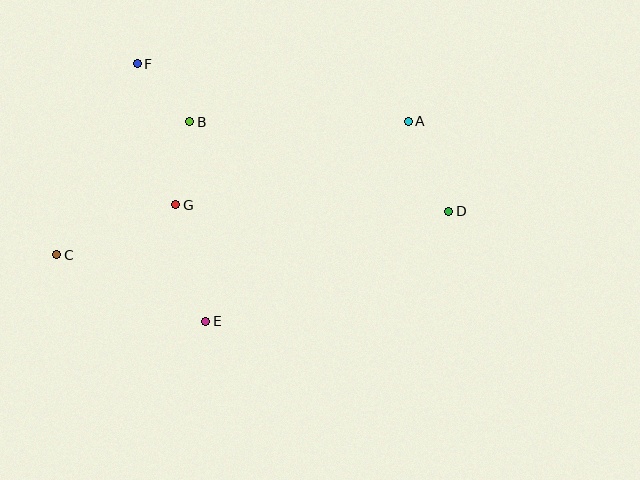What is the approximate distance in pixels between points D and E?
The distance between D and E is approximately 267 pixels.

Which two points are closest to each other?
Points B and F are closest to each other.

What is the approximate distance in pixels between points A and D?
The distance between A and D is approximately 99 pixels.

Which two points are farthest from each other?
Points C and D are farthest from each other.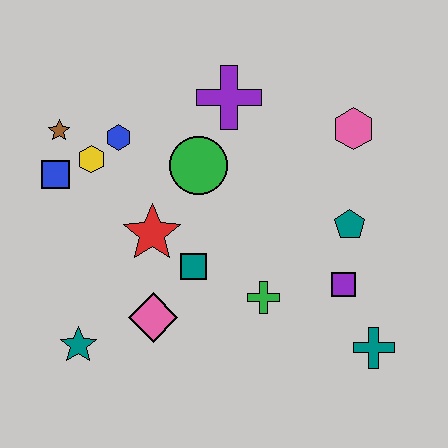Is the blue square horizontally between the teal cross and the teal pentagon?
No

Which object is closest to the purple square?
The teal pentagon is closest to the purple square.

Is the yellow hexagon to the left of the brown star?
No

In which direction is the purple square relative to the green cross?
The purple square is to the right of the green cross.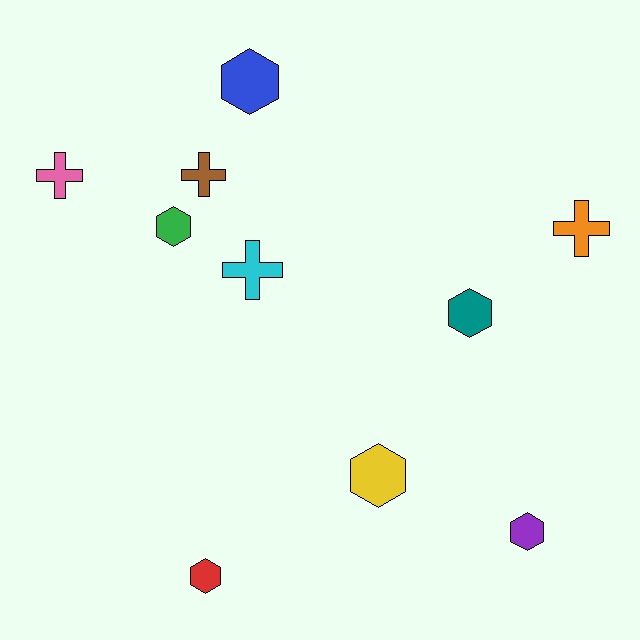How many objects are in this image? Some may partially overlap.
There are 10 objects.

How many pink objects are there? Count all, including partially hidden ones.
There is 1 pink object.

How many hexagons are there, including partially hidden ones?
There are 6 hexagons.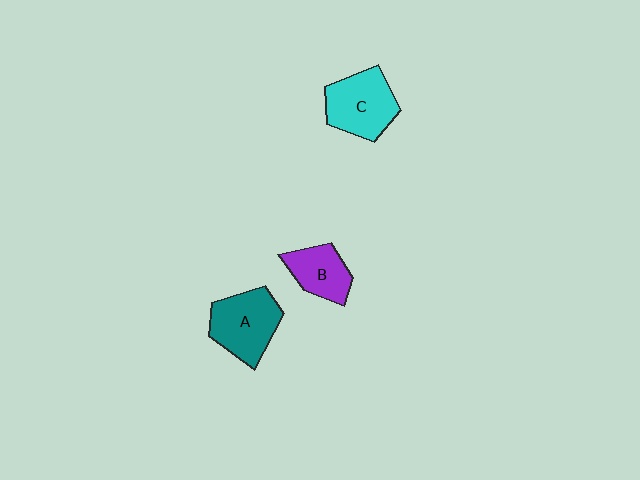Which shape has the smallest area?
Shape B (purple).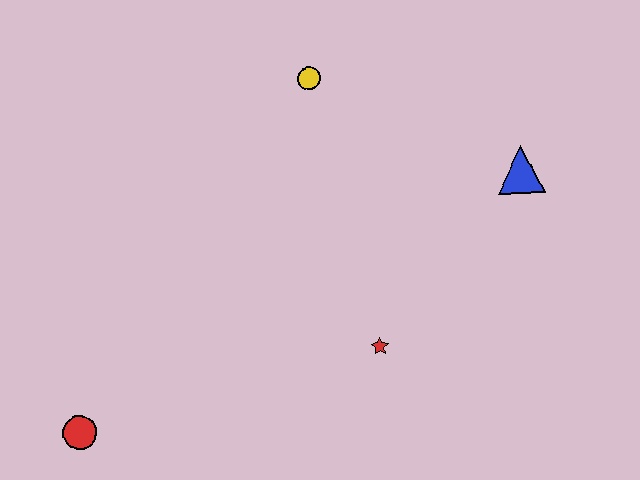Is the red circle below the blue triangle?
Yes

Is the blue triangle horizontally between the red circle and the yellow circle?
No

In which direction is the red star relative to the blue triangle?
The red star is below the blue triangle.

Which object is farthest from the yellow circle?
The red circle is farthest from the yellow circle.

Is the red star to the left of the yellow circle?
No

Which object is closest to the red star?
The blue triangle is closest to the red star.